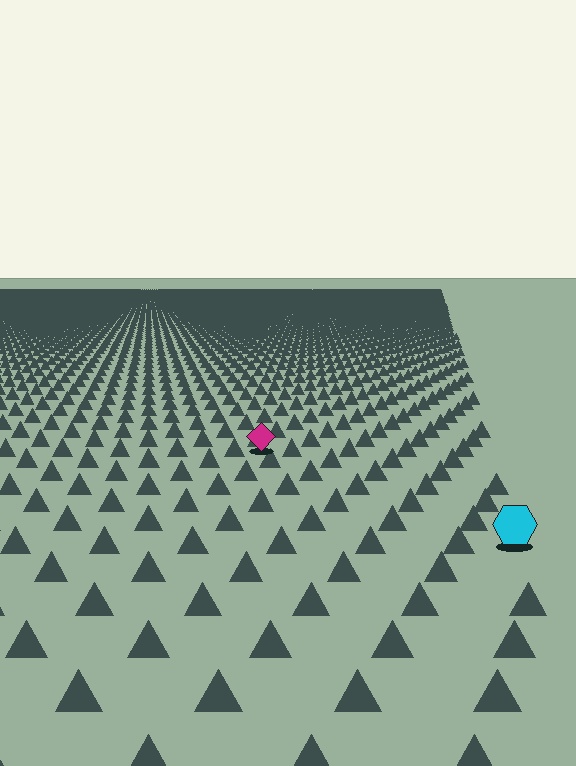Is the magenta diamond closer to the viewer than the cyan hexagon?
No. The cyan hexagon is closer — you can tell from the texture gradient: the ground texture is coarser near it.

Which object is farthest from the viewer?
The magenta diamond is farthest from the viewer. It appears smaller and the ground texture around it is denser.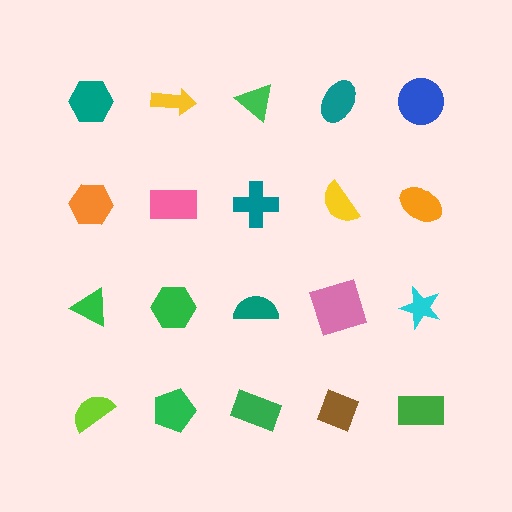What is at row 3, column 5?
A cyan star.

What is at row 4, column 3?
A green rectangle.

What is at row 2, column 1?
An orange hexagon.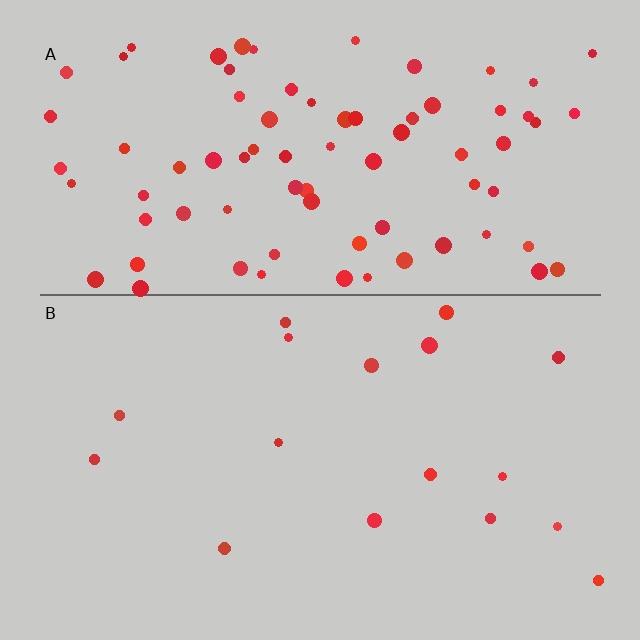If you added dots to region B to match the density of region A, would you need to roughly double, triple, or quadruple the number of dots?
Approximately quadruple.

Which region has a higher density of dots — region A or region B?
A (the top).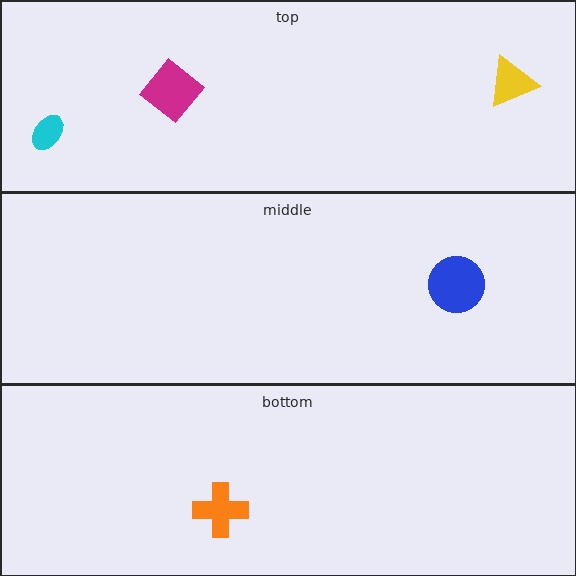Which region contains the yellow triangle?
The top region.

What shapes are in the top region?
The yellow triangle, the magenta diamond, the cyan ellipse.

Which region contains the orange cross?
The bottom region.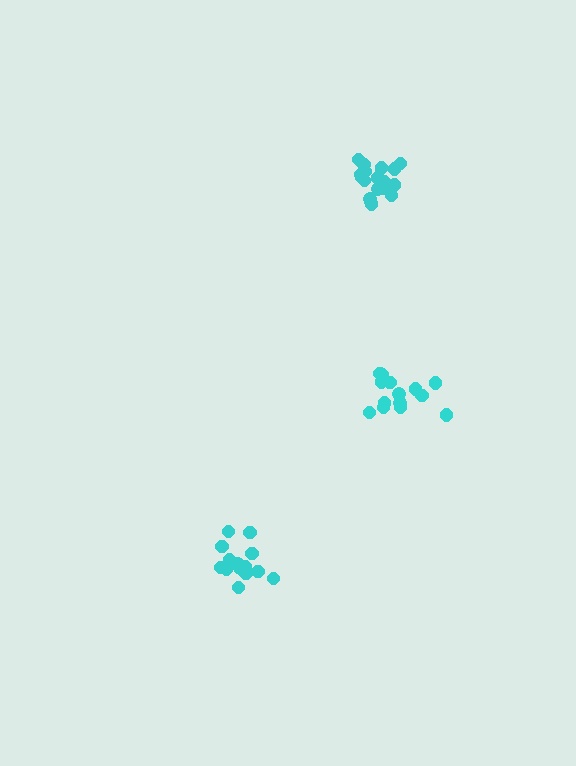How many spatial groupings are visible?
There are 3 spatial groupings.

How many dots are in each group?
Group 1: 19 dots, Group 2: 14 dots, Group 3: 14 dots (47 total).